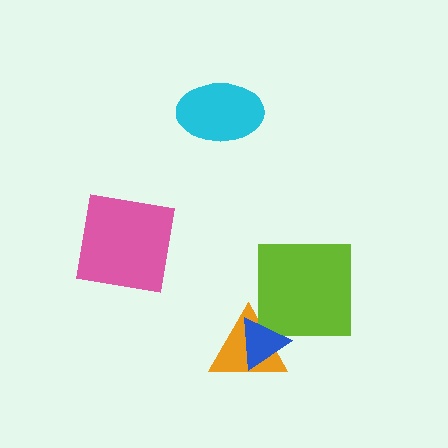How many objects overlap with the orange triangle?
2 objects overlap with the orange triangle.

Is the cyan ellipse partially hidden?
No, no other shape covers it.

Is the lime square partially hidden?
Yes, it is partially covered by another shape.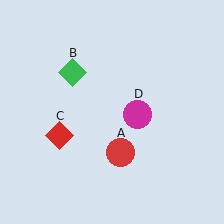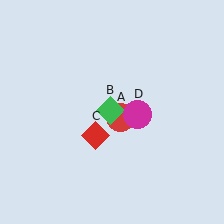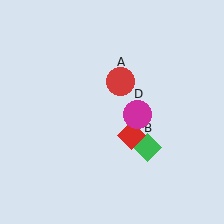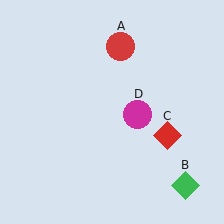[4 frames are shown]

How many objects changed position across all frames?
3 objects changed position: red circle (object A), green diamond (object B), red diamond (object C).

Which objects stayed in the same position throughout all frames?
Magenta circle (object D) remained stationary.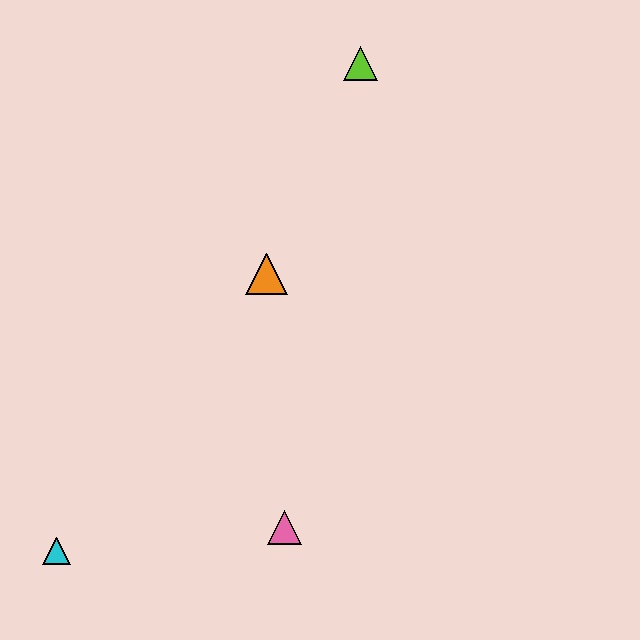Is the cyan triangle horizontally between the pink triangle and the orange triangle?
No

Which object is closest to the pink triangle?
The cyan triangle is closest to the pink triangle.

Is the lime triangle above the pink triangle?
Yes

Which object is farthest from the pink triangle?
The lime triangle is farthest from the pink triangle.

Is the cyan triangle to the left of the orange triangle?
Yes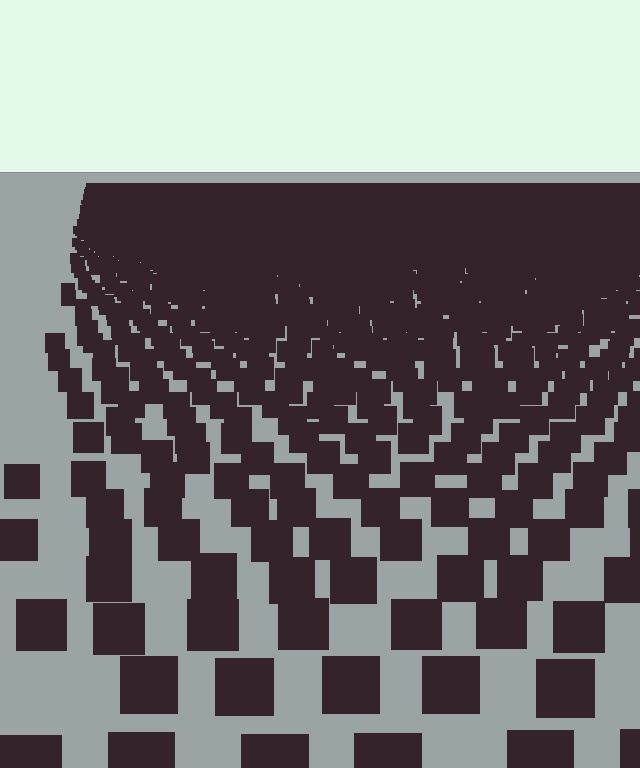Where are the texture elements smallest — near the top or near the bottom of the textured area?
Near the top.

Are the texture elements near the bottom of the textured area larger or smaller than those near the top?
Larger. Near the bottom, elements are closer to the viewer and appear at a bigger on-screen size.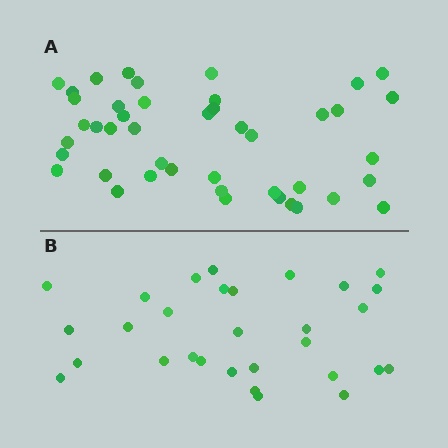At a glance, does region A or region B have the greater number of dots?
Region A (the top region) has more dots.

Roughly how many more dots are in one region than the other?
Region A has approximately 15 more dots than region B.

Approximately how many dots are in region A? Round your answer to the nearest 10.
About 40 dots. (The exact count is 44, which rounds to 40.)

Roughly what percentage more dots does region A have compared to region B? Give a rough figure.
About 45% more.